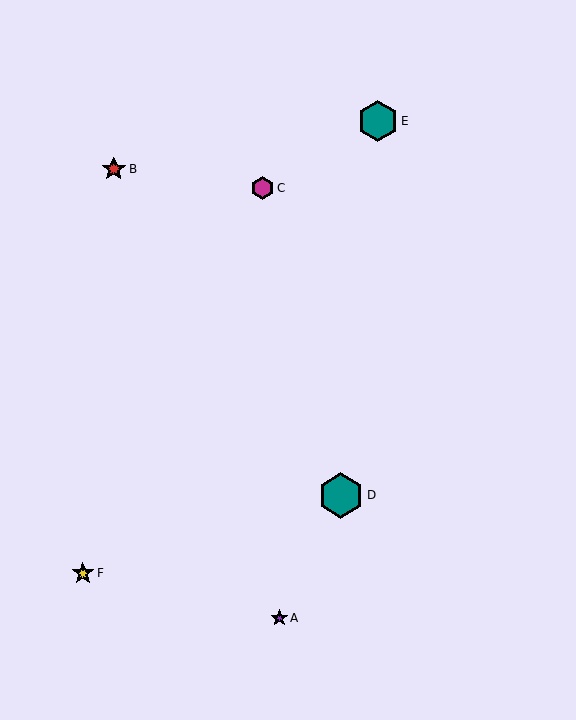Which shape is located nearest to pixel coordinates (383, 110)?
The teal hexagon (labeled E) at (378, 121) is nearest to that location.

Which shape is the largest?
The teal hexagon (labeled D) is the largest.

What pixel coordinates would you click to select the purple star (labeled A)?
Click at (279, 618) to select the purple star A.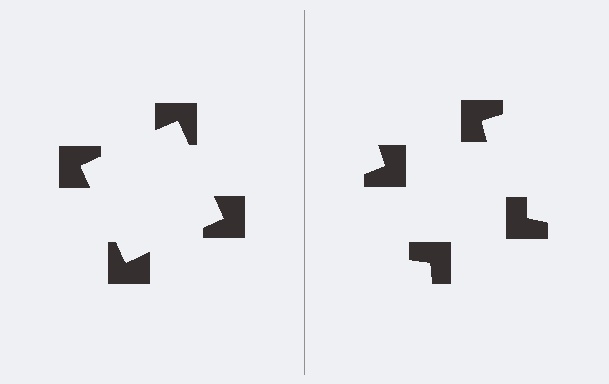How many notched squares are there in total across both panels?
8 — 4 on each side.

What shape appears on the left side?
An illusory square.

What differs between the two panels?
The notched squares are positioned identically on both sides; only the wedge orientations differ. On the left they align to a square; on the right they are misaligned.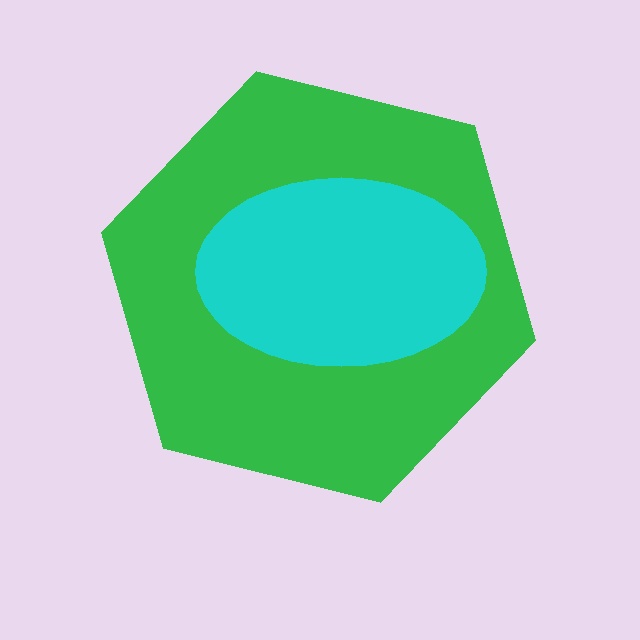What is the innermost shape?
The cyan ellipse.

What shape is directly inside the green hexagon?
The cyan ellipse.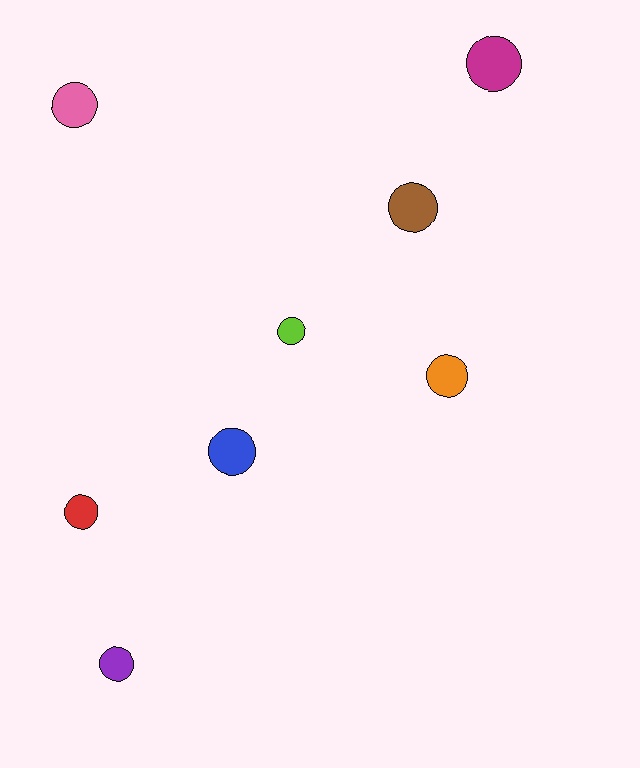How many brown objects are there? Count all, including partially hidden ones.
There is 1 brown object.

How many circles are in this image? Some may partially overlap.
There are 8 circles.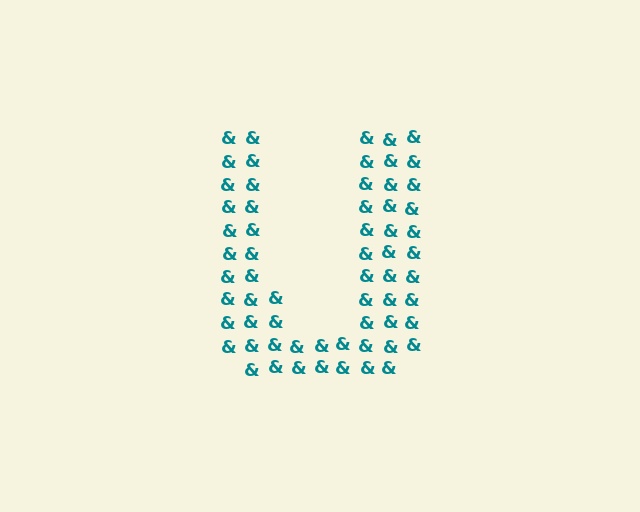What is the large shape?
The large shape is the letter U.